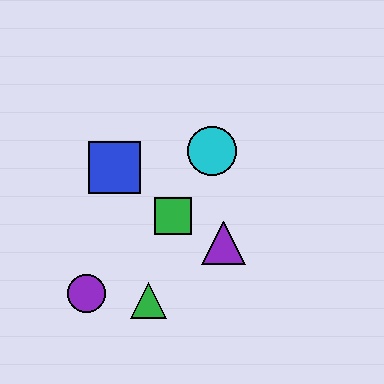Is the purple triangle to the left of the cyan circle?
No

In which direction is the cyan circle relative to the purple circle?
The cyan circle is above the purple circle.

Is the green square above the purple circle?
Yes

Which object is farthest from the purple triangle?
The purple circle is farthest from the purple triangle.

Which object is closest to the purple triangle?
The green square is closest to the purple triangle.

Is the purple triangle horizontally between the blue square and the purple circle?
No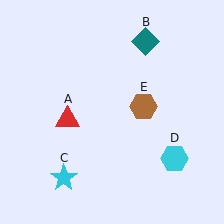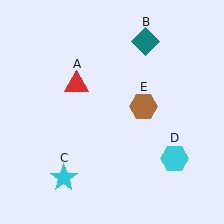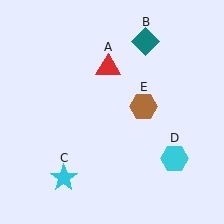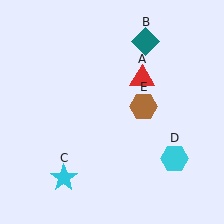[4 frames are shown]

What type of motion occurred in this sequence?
The red triangle (object A) rotated clockwise around the center of the scene.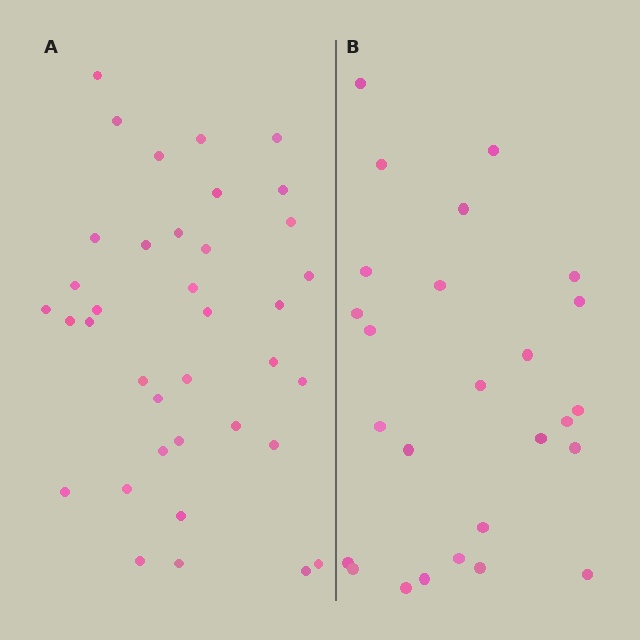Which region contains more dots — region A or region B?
Region A (the left region) has more dots.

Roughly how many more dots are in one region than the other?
Region A has roughly 12 or so more dots than region B.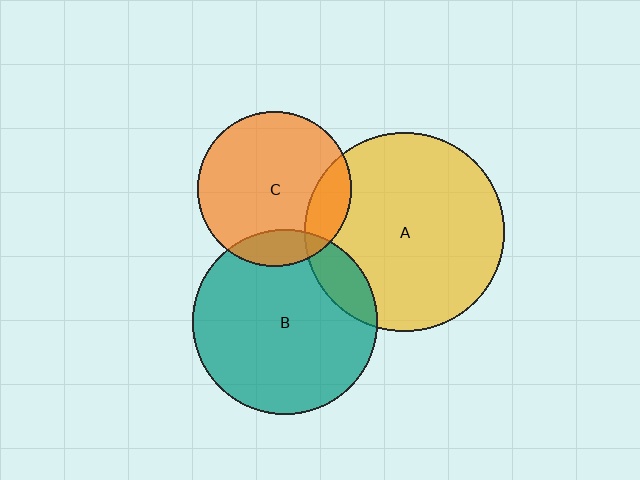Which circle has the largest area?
Circle A (yellow).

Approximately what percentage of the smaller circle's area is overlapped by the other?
Approximately 15%.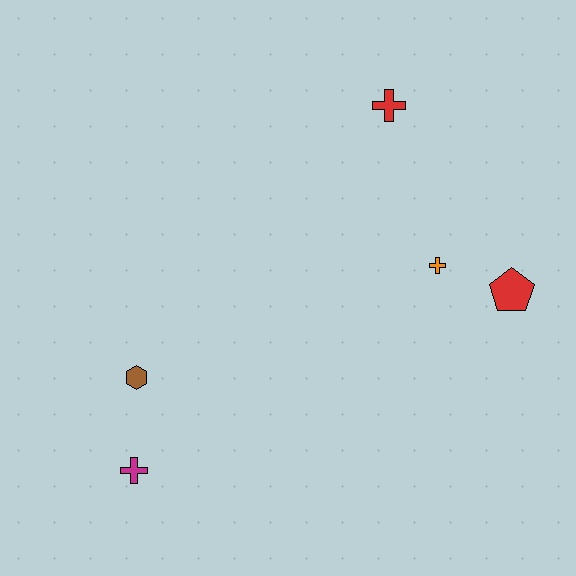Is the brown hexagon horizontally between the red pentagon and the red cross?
No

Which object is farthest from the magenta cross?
The red cross is farthest from the magenta cross.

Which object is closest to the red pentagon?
The orange cross is closest to the red pentagon.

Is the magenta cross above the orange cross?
No